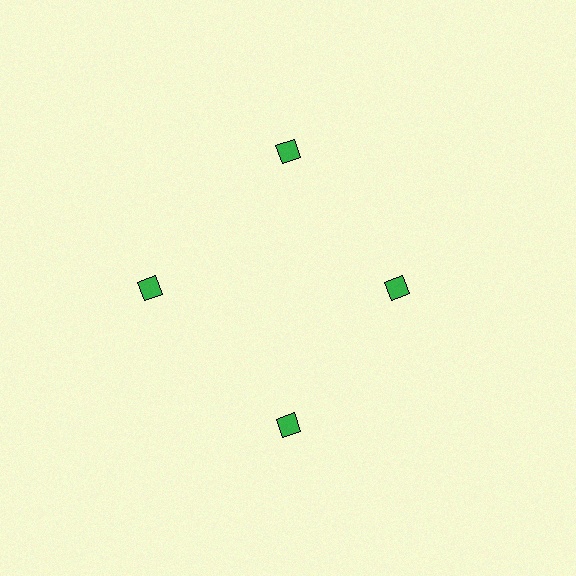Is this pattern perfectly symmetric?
No. The 4 green diamonds are arranged in a ring, but one element near the 3 o'clock position is pulled inward toward the center, breaking the 4-fold rotational symmetry.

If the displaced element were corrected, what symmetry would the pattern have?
It would have 4-fold rotational symmetry — the pattern would map onto itself every 90 degrees.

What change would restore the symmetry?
The symmetry would be restored by moving it outward, back onto the ring so that all 4 diamonds sit at equal angles and equal distance from the center.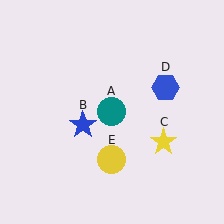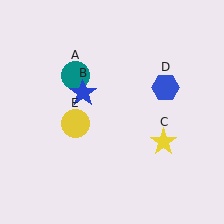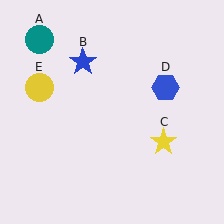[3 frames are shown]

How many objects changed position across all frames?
3 objects changed position: teal circle (object A), blue star (object B), yellow circle (object E).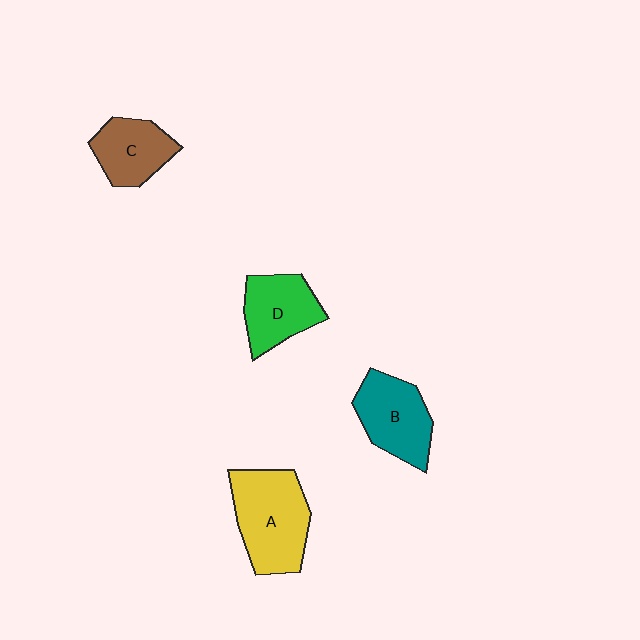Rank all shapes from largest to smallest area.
From largest to smallest: A (yellow), B (teal), D (green), C (brown).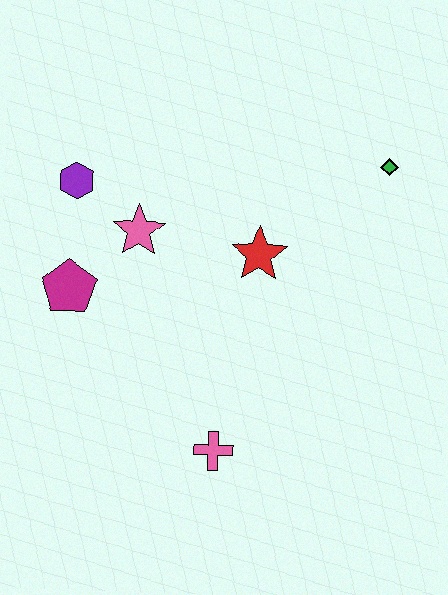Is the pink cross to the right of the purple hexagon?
Yes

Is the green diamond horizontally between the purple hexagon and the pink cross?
No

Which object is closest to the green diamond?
The red star is closest to the green diamond.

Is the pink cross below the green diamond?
Yes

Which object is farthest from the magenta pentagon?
The green diamond is farthest from the magenta pentagon.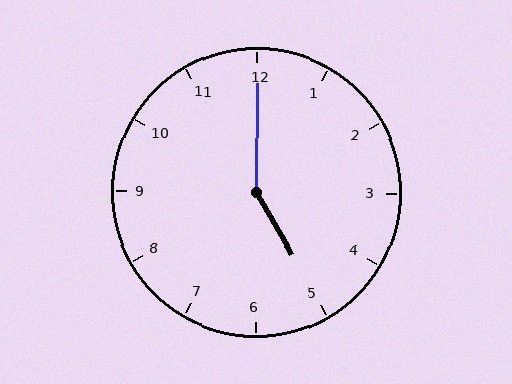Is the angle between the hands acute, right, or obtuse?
It is obtuse.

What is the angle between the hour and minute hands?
Approximately 150 degrees.